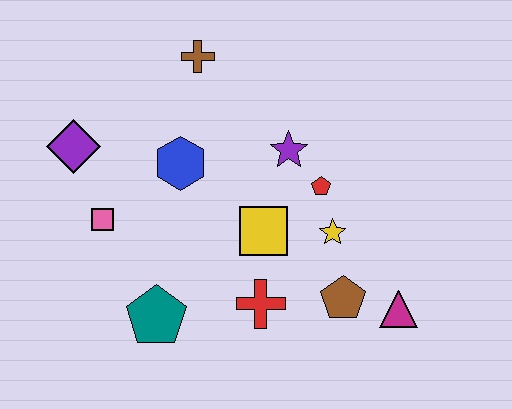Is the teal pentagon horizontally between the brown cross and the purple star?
No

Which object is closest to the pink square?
The purple diamond is closest to the pink square.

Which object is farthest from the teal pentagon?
The brown cross is farthest from the teal pentagon.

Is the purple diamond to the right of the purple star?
No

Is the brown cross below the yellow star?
No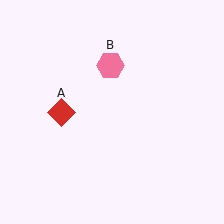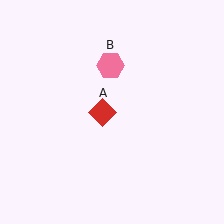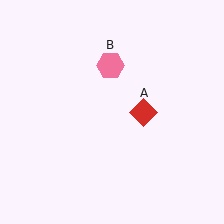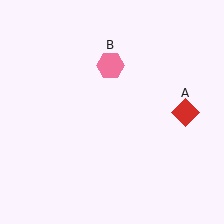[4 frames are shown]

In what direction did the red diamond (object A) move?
The red diamond (object A) moved right.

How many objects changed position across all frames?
1 object changed position: red diamond (object A).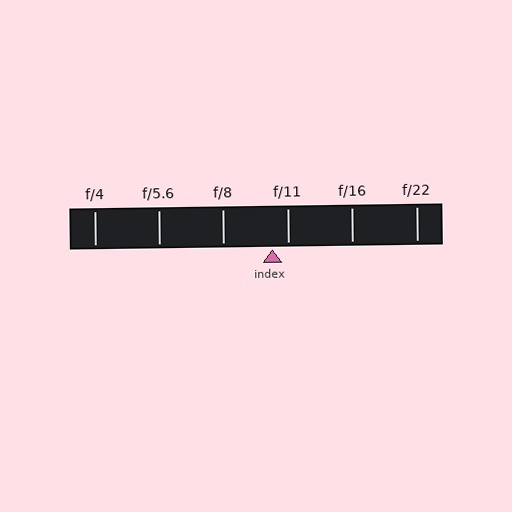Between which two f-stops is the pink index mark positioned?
The index mark is between f/8 and f/11.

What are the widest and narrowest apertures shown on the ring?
The widest aperture shown is f/4 and the narrowest is f/22.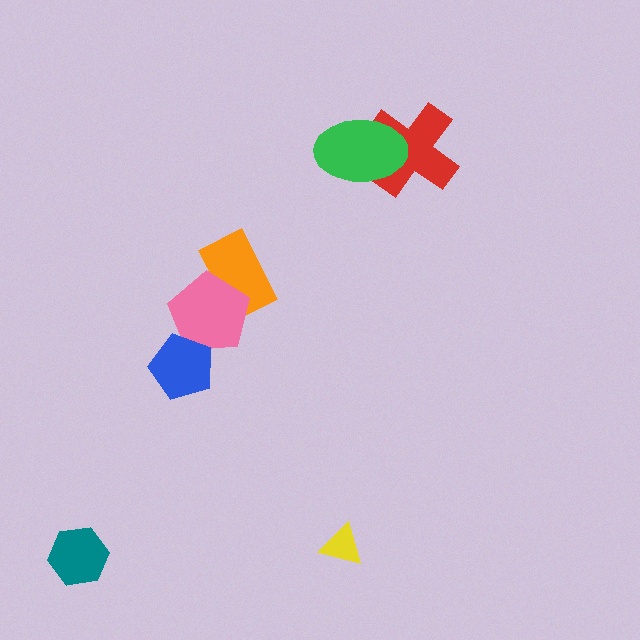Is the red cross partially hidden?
Yes, it is partially covered by another shape.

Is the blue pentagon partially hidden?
No, no other shape covers it.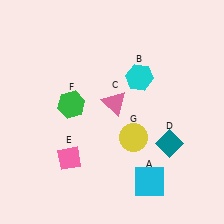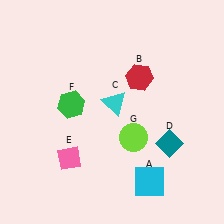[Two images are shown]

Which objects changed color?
B changed from cyan to red. C changed from pink to cyan. G changed from yellow to lime.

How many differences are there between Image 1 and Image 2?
There are 3 differences between the two images.